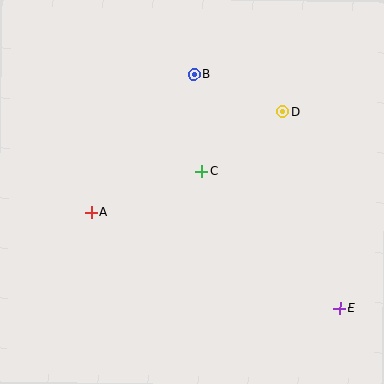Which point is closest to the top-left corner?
Point B is closest to the top-left corner.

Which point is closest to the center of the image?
Point C at (202, 171) is closest to the center.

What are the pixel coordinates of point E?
Point E is at (340, 308).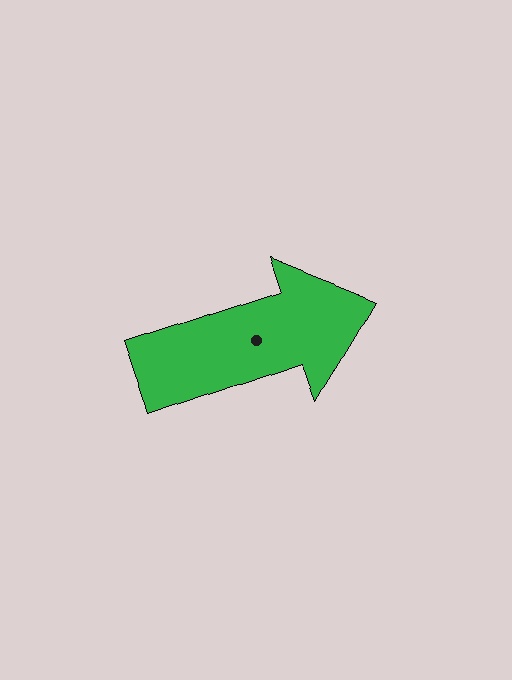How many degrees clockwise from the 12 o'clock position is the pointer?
Approximately 71 degrees.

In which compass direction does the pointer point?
East.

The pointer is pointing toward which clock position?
Roughly 2 o'clock.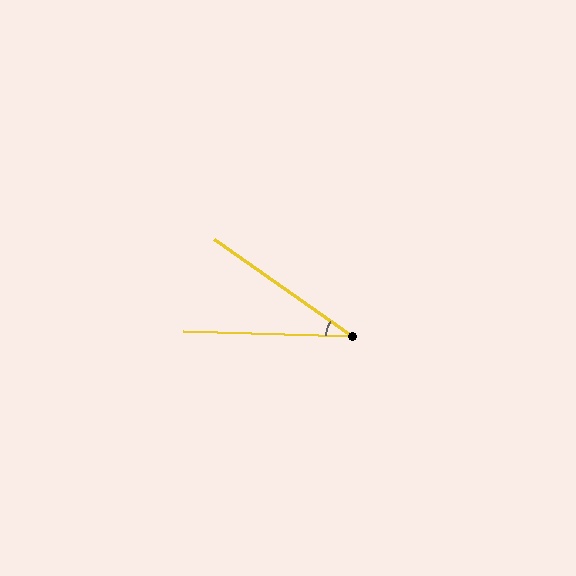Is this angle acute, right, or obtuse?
It is acute.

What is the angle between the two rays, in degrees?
Approximately 33 degrees.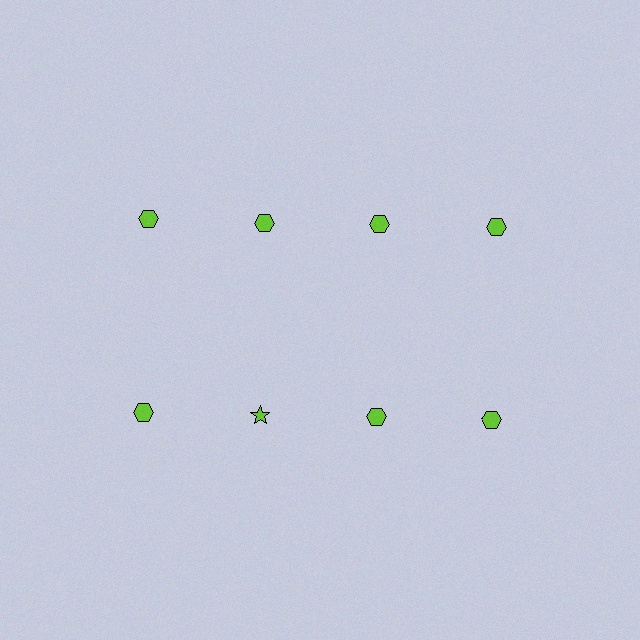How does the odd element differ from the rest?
It has a different shape: star instead of hexagon.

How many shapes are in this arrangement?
There are 8 shapes arranged in a grid pattern.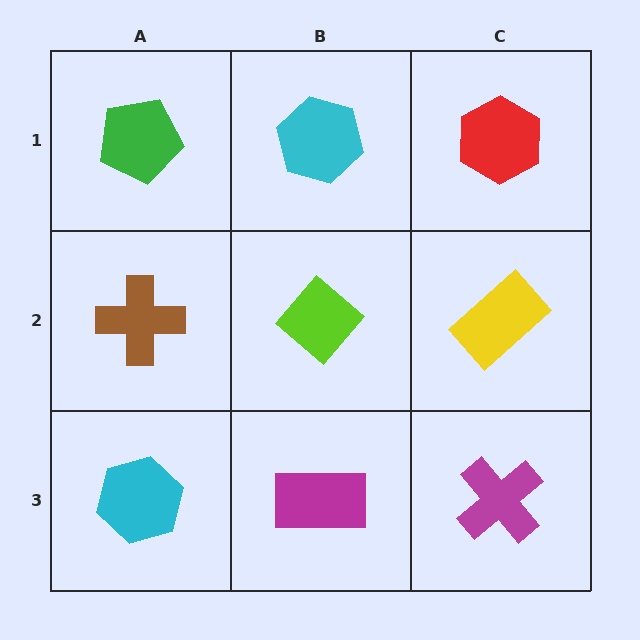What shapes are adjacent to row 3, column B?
A lime diamond (row 2, column B), a cyan hexagon (row 3, column A), a magenta cross (row 3, column C).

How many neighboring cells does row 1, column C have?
2.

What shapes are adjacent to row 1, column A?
A brown cross (row 2, column A), a cyan hexagon (row 1, column B).